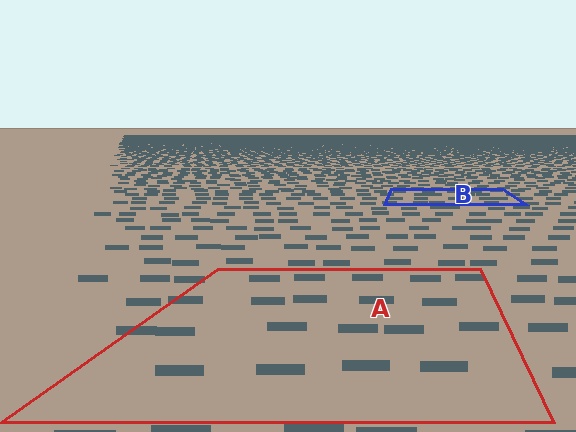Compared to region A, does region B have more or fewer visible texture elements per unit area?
Region B has more texture elements per unit area — they are packed more densely because it is farther away.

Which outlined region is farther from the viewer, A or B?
Region B is farther from the viewer — the texture elements inside it appear smaller and more densely packed.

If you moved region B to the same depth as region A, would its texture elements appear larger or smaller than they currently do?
They would appear larger. At a closer depth, the same texture elements are projected at a bigger on-screen size.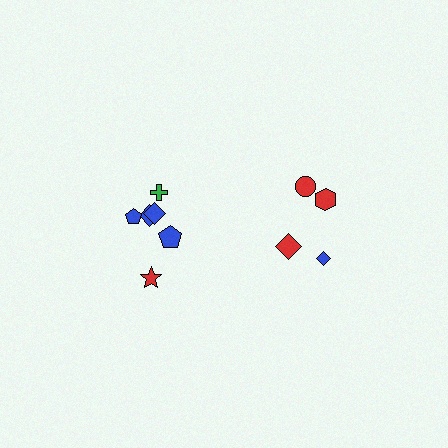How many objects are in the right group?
There are 4 objects.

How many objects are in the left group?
There are 6 objects.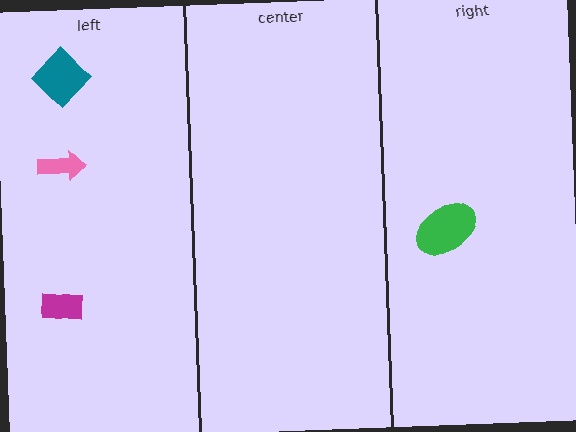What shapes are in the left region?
The pink arrow, the magenta rectangle, the teal diamond.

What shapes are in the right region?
The green ellipse.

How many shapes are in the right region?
1.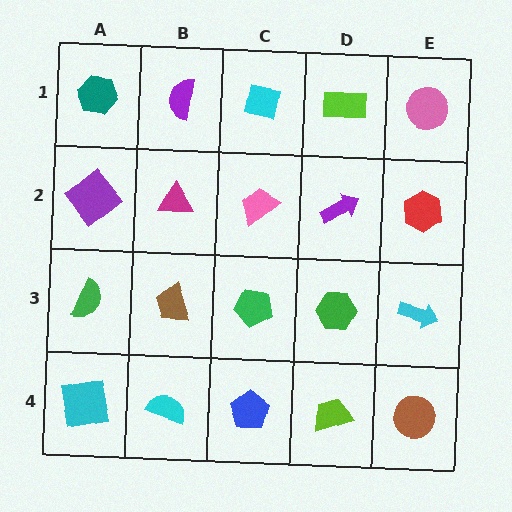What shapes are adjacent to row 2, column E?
A pink circle (row 1, column E), a cyan arrow (row 3, column E), a purple arrow (row 2, column D).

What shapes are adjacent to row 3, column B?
A magenta triangle (row 2, column B), a cyan semicircle (row 4, column B), a green semicircle (row 3, column A), a green pentagon (row 3, column C).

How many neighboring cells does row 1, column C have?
3.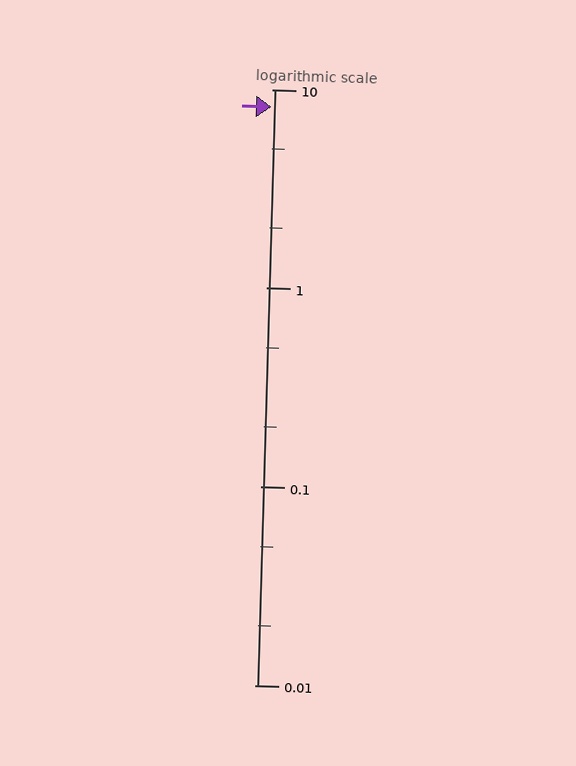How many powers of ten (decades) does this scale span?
The scale spans 3 decades, from 0.01 to 10.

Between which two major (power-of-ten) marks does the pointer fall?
The pointer is between 1 and 10.